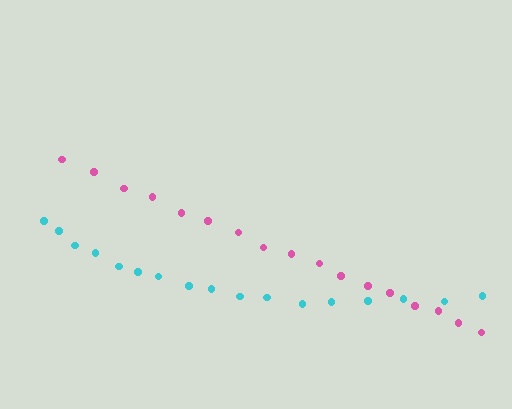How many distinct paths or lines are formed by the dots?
There are 2 distinct paths.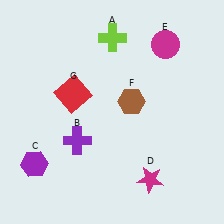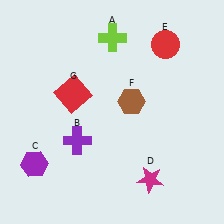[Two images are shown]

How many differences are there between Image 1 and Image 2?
There is 1 difference between the two images.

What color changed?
The circle (E) changed from magenta in Image 1 to red in Image 2.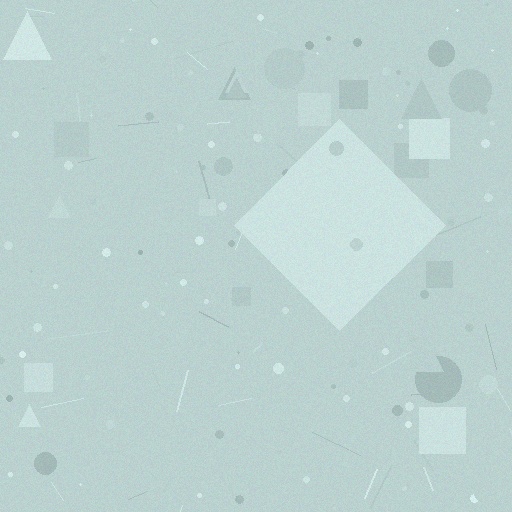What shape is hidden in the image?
A diamond is hidden in the image.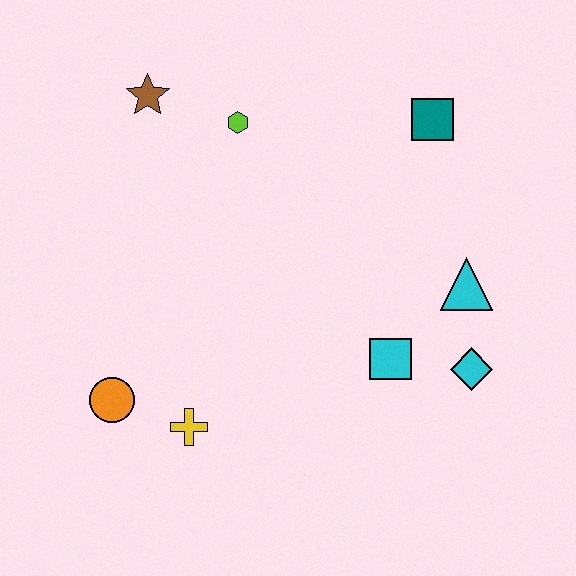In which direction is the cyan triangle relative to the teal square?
The cyan triangle is below the teal square.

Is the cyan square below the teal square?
Yes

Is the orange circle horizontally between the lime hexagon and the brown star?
No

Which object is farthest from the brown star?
The cyan diamond is farthest from the brown star.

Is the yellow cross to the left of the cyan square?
Yes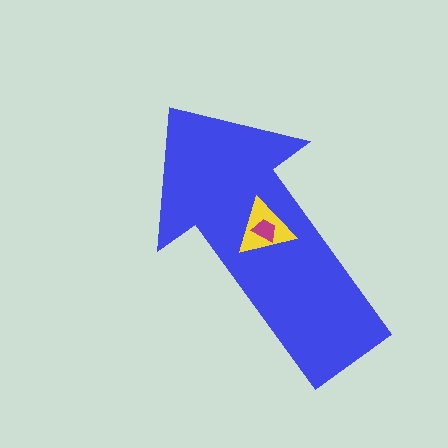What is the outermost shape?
The blue arrow.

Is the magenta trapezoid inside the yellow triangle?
Yes.